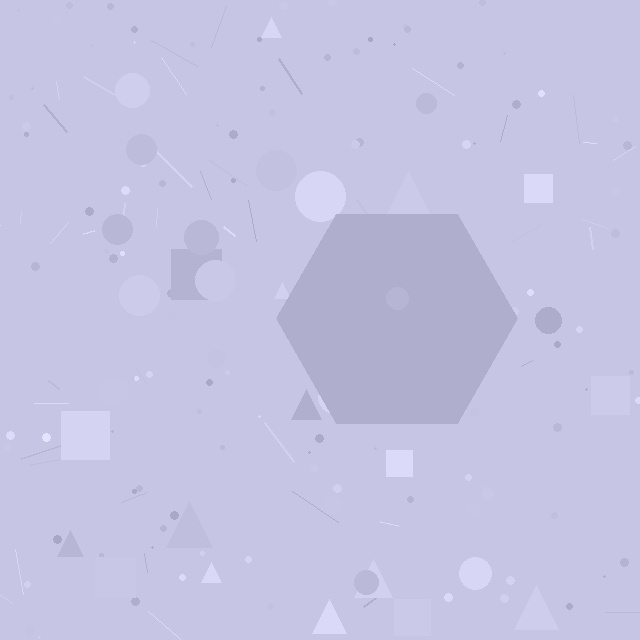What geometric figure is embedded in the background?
A hexagon is embedded in the background.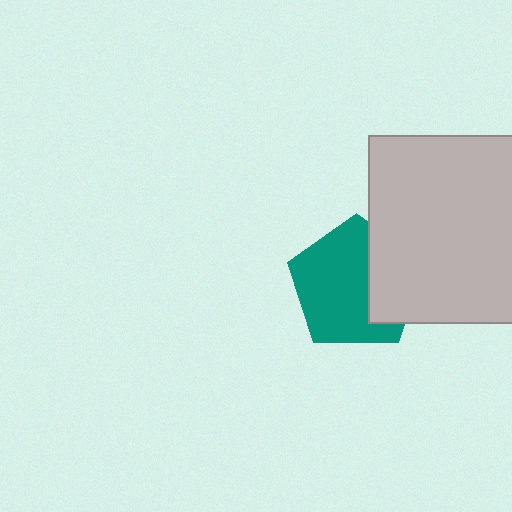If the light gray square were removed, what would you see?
You would see the complete teal pentagon.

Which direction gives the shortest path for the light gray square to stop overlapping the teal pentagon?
Moving right gives the shortest separation.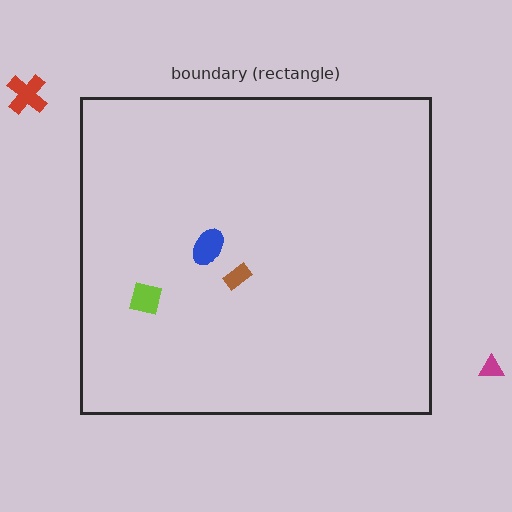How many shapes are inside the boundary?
3 inside, 2 outside.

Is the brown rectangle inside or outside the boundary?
Inside.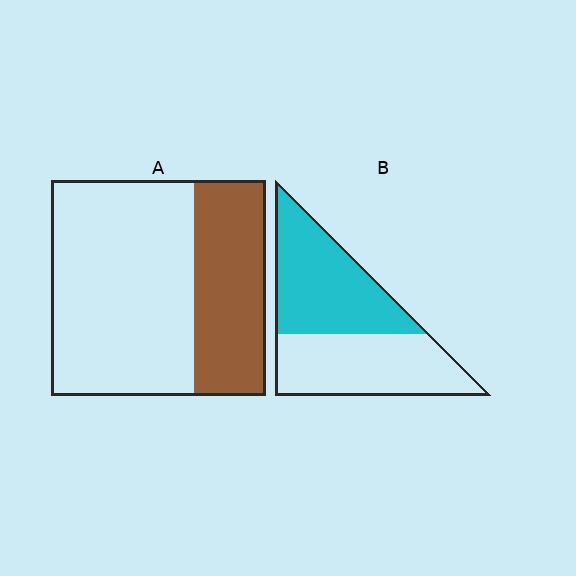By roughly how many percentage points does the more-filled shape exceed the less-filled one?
By roughly 15 percentage points (B over A).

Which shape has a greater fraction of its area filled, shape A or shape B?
Shape B.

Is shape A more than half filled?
No.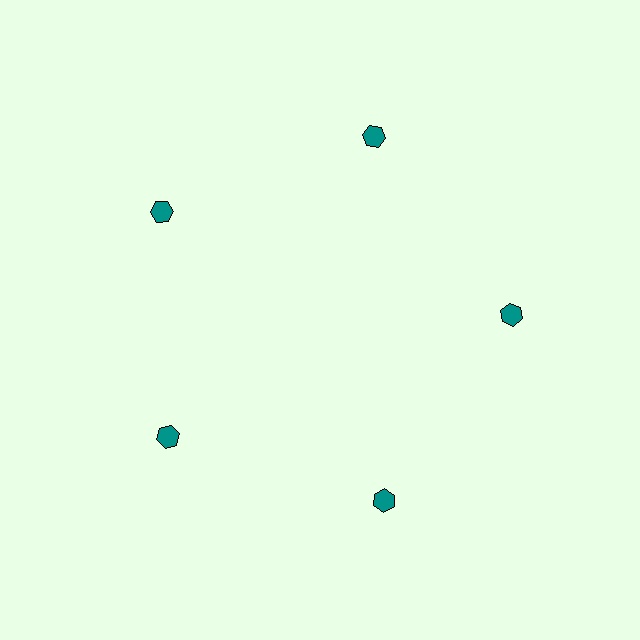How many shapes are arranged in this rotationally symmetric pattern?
There are 5 shapes, arranged in 5 groups of 1.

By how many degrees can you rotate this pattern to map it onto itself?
The pattern maps onto itself every 72 degrees of rotation.